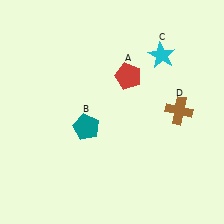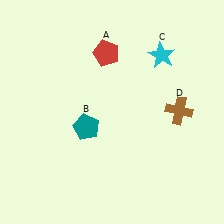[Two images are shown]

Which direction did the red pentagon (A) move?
The red pentagon (A) moved up.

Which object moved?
The red pentagon (A) moved up.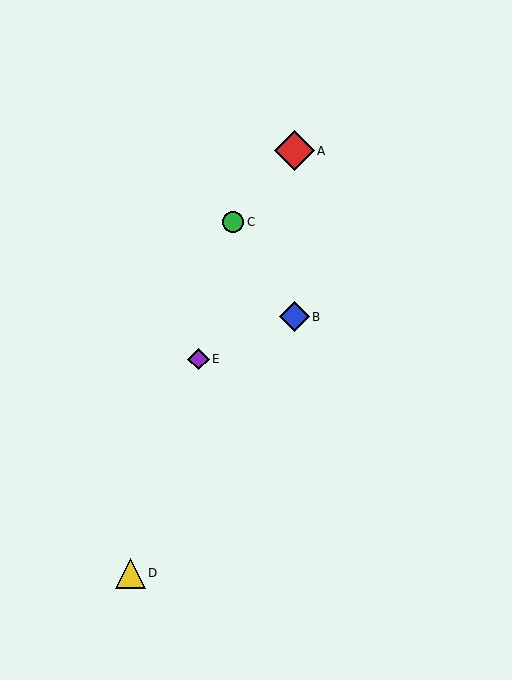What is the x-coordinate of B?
Object B is at x≈294.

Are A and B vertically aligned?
Yes, both are at x≈294.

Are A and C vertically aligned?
No, A is at x≈294 and C is at x≈233.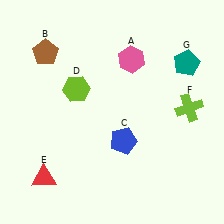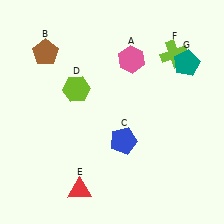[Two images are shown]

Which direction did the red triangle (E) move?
The red triangle (E) moved right.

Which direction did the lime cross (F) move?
The lime cross (F) moved up.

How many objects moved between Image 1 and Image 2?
2 objects moved between the two images.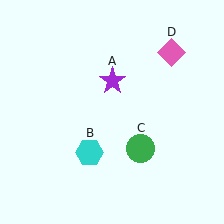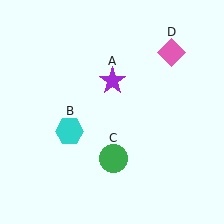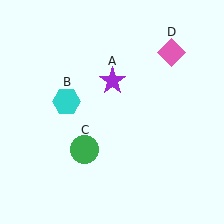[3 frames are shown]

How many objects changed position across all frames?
2 objects changed position: cyan hexagon (object B), green circle (object C).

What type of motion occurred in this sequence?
The cyan hexagon (object B), green circle (object C) rotated clockwise around the center of the scene.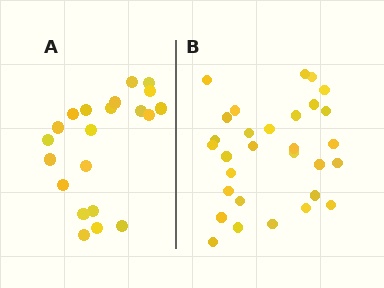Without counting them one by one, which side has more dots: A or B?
Region B (the right region) has more dots.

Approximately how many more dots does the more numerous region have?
Region B has roughly 8 or so more dots than region A.